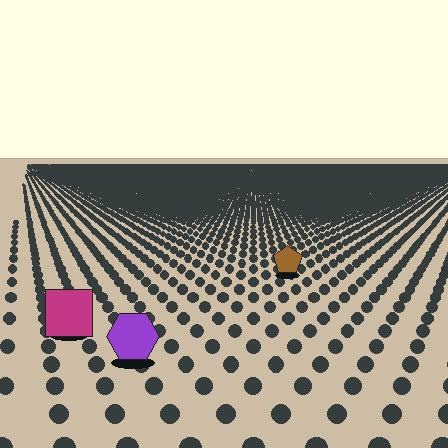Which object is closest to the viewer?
The purple hexagon is closest. The texture marks near it are larger and more spread out.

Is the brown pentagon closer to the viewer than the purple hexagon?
No. The purple hexagon is closer — you can tell from the texture gradient: the ground texture is coarser near it.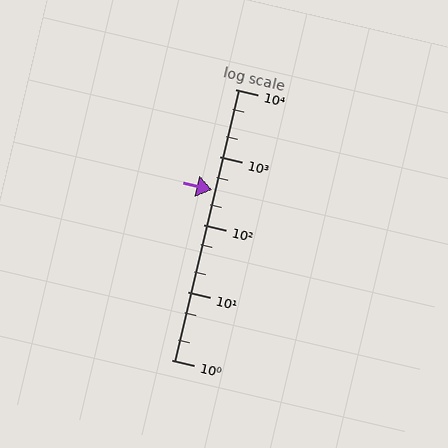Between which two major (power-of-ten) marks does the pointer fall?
The pointer is between 100 and 1000.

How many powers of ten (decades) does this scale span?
The scale spans 4 decades, from 1 to 10000.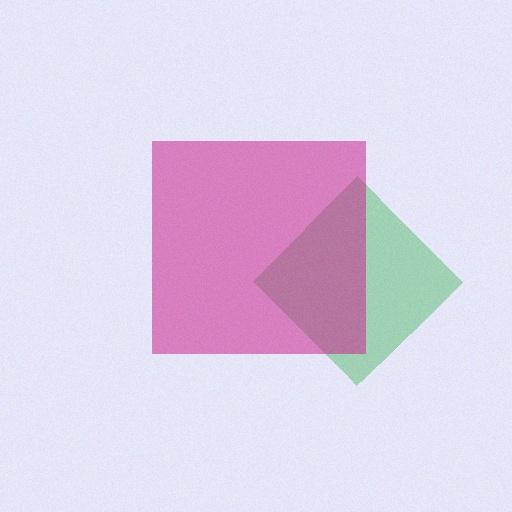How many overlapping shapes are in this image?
There are 2 overlapping shapes in the image.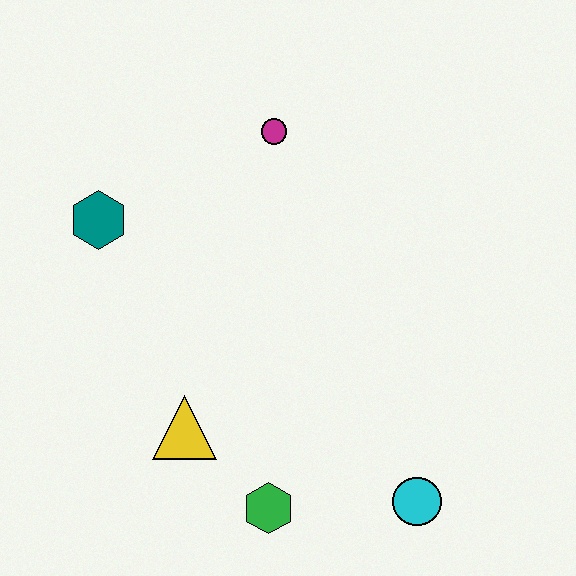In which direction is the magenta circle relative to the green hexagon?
The magenta circle is above the green hexagon.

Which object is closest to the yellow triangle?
The green hexagon is closest to the yellow triangle.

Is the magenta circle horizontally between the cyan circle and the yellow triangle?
Yes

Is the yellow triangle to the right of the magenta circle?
No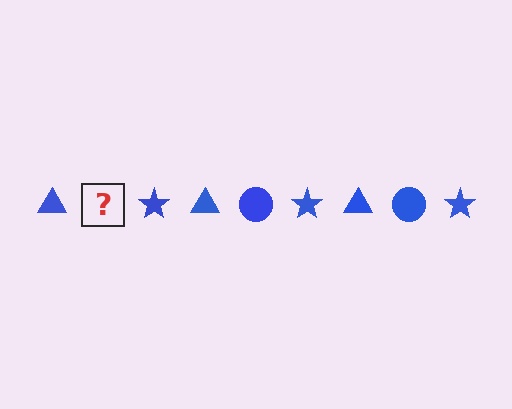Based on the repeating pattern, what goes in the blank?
The blank should be a blue circle.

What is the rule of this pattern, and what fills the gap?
The rule is that the pattern cycles through triangle, circle, star shapes in blue. The gap should be filled with a blue circle.